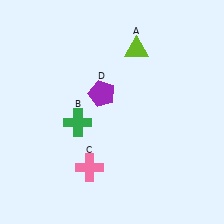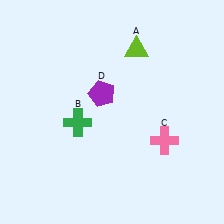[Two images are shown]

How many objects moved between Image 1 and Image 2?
1 object moved between the two images.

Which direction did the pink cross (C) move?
The pink cross (C) moved right.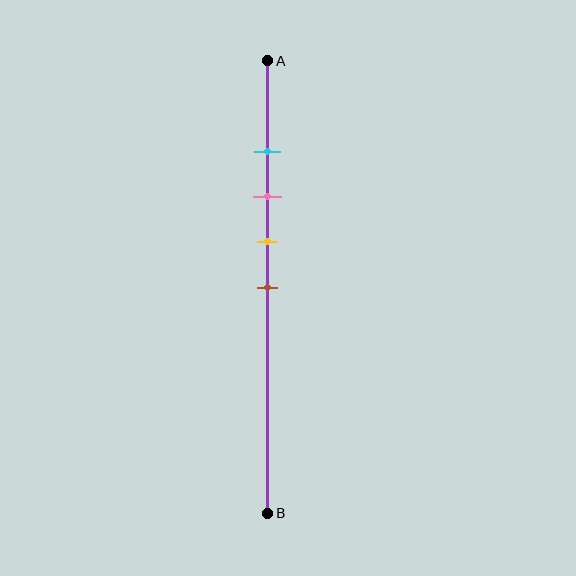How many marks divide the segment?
There are 4 marks dividing the segment.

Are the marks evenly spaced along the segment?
Yes, the marks are approximately evenly spaced.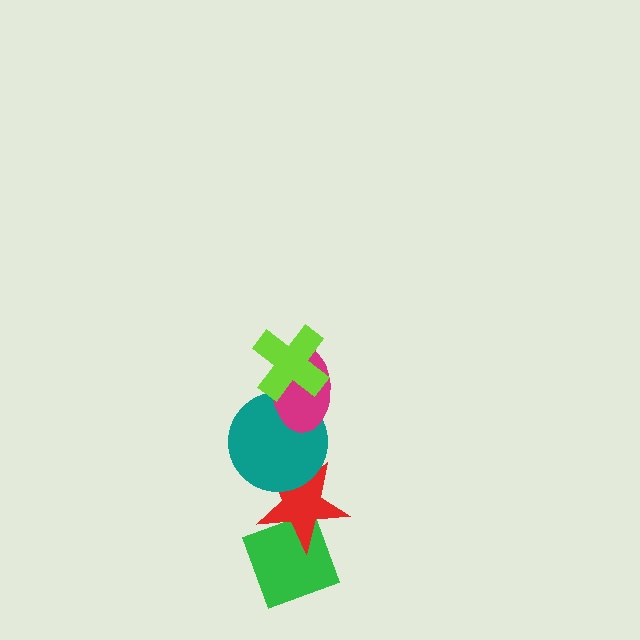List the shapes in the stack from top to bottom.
From top to bottom: the lime cross, the magenta ellipse, the teal circle, the red star, the green diamond.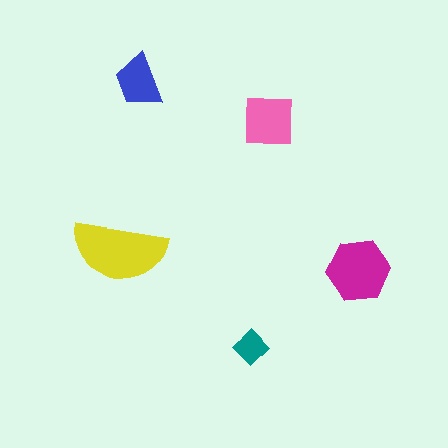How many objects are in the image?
There are 5 objects in the image.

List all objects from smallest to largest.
The teal diamond, the blue trapezoid, the pink square, the magenta hexagon, the yellow semicircle.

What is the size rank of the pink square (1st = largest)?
3rd.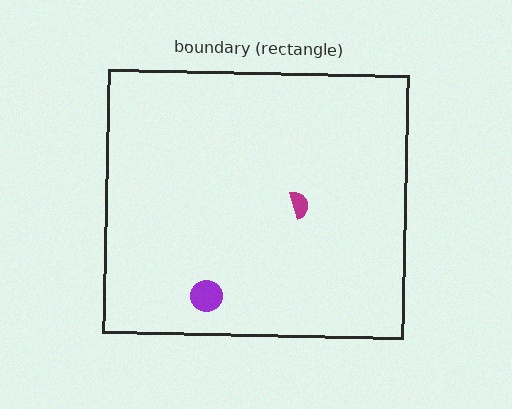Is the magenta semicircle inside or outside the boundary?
Inside.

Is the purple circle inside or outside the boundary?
Inside.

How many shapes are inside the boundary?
2 inside, 0 outside.